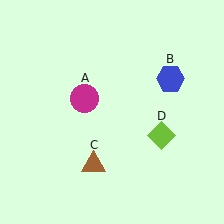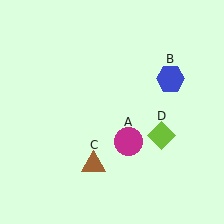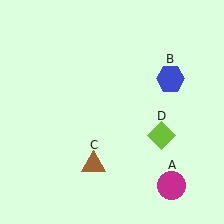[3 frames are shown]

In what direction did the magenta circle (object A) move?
The magenta circle (object A) moved down and to the right.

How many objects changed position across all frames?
1 object changed position: magenta circle (object A).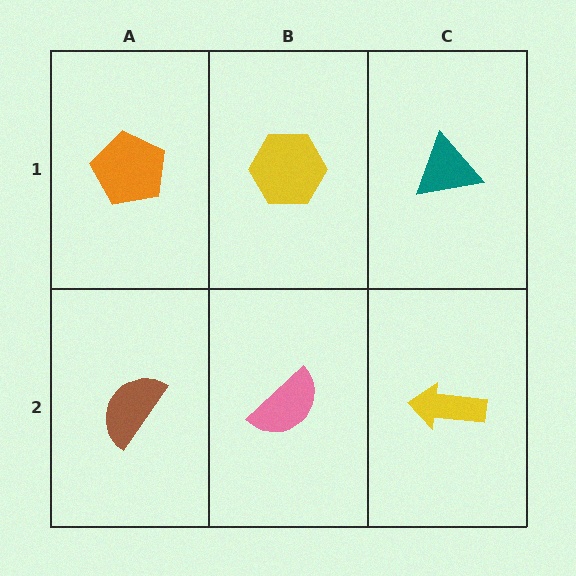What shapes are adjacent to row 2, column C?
A teal triangle (row 1, column C), a pink semicircle (row 2, column B).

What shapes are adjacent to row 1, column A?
A brown semicircle (row 2, column A), a yellow hexagon (row 1, column B).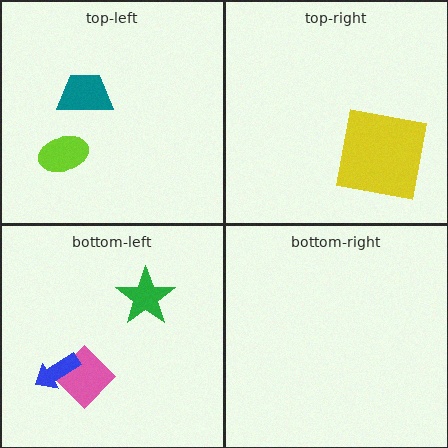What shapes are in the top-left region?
The lime ellipse, the teal trapezoid.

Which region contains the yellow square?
The top-right region.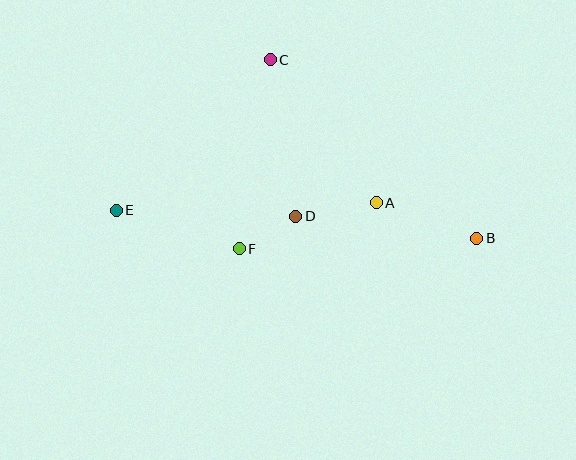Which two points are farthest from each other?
Points B and E are farthest from each other.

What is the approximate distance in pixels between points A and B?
The distance between A and B is approximately 107 pixels.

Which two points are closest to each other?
Points D and F are closest to each other.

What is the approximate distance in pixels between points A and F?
The distance between A and F is approximately 145 pixels.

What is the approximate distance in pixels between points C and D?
The distance between C and D is approximately 158 pixels.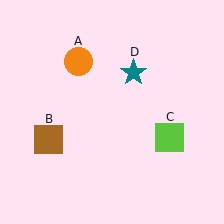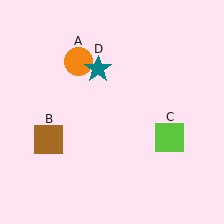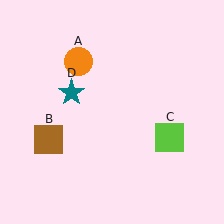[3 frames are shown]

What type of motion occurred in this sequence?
The teal star (object D) rotated counterclockwise around the center of the scene.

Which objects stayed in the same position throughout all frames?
Orange circle (object A) and brown square (object B) and lime square (object C) remained stationary.